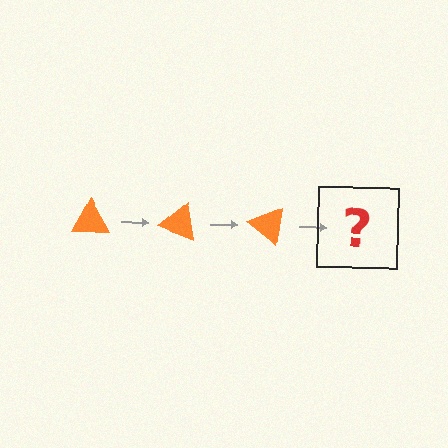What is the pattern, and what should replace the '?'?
The pattern is that the triangle rotates 20 degrees each step. The '?' should be an orange triangle rotated 60 degrees.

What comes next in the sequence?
The next element should be an orange triangle rotated 60 degrees.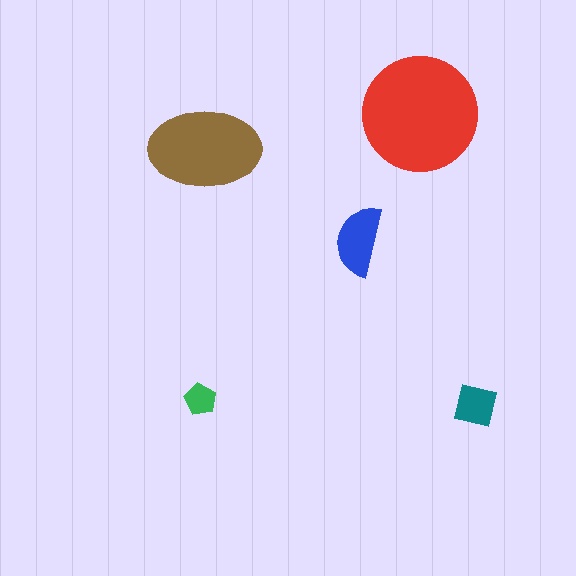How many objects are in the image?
There are 5 objects in the image.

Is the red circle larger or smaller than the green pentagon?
Larger.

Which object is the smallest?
The green pentagon.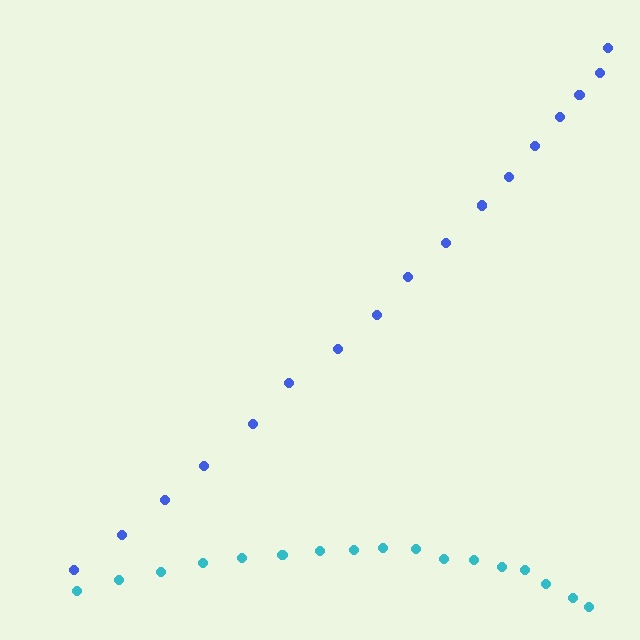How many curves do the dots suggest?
There are 2 distinct paths.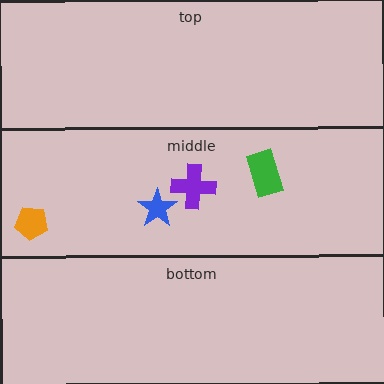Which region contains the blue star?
The middle region.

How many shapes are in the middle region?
4.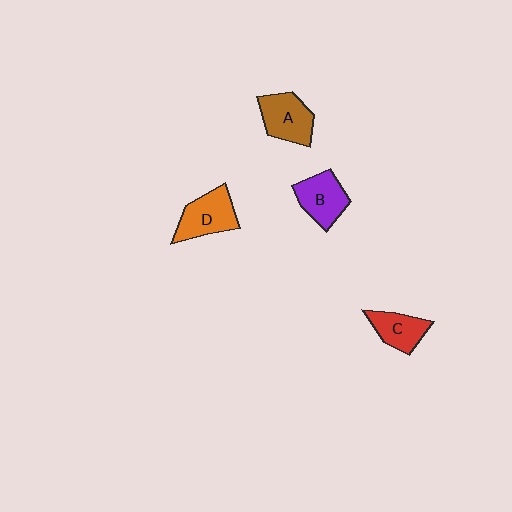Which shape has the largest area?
Shape D (orange).